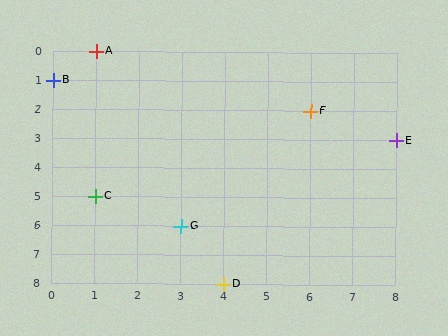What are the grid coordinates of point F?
Point F is at grid coordinates (6, 2).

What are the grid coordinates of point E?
Point E is at grid coordinates (8, 3).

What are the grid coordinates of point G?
Point G is at grid coordinates (3, 6).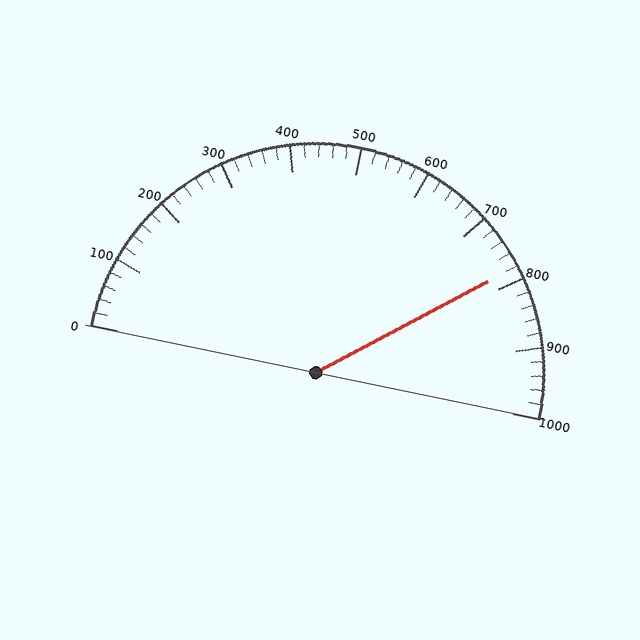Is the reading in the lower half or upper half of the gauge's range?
The reading is in the upper half of the range (0 to 1000).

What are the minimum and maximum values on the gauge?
The gauge ranges from 0 to 1000.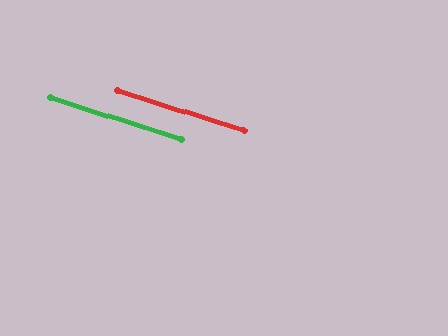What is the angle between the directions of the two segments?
Approximately 0 degrees.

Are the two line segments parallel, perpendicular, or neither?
Parallel — their directions differ by only 0.4°.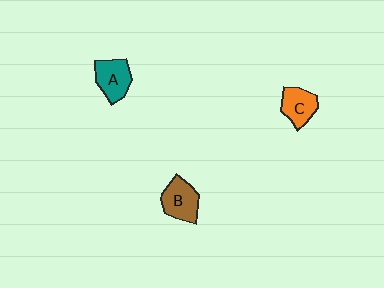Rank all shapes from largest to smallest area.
From largest to smallest: B (brown), A (teal), C (orange).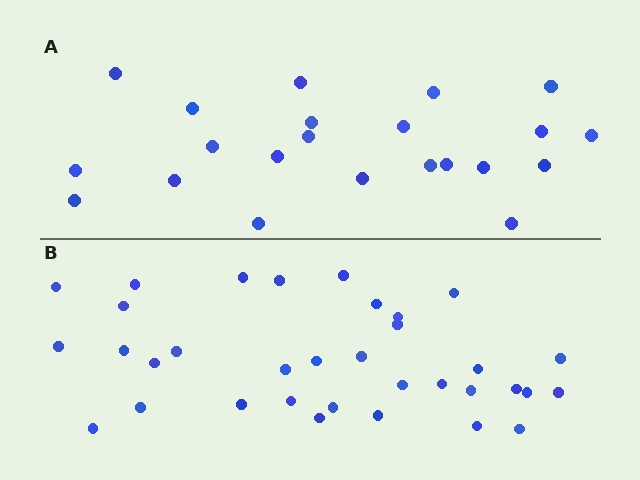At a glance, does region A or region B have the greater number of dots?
Region B (the bottom region) has more dots.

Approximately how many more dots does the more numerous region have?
Region B has roughly 12 or so more dots than region A.